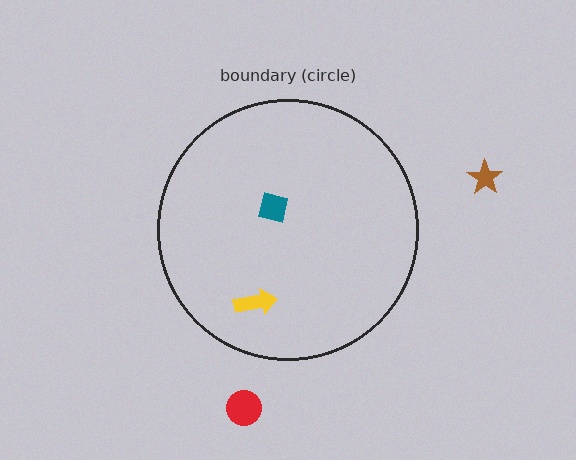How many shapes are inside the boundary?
2 inside, 2 outside.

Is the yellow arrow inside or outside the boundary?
Inside.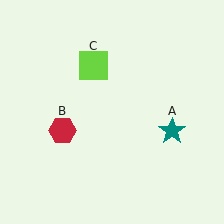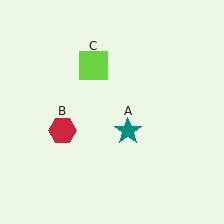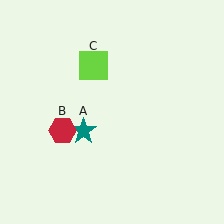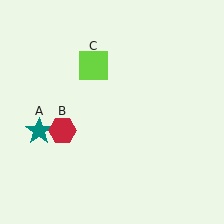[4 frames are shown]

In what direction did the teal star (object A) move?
The teal star (object A) moved left.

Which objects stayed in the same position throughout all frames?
Red hexagon (object B) and lime square (object C) remained stationary.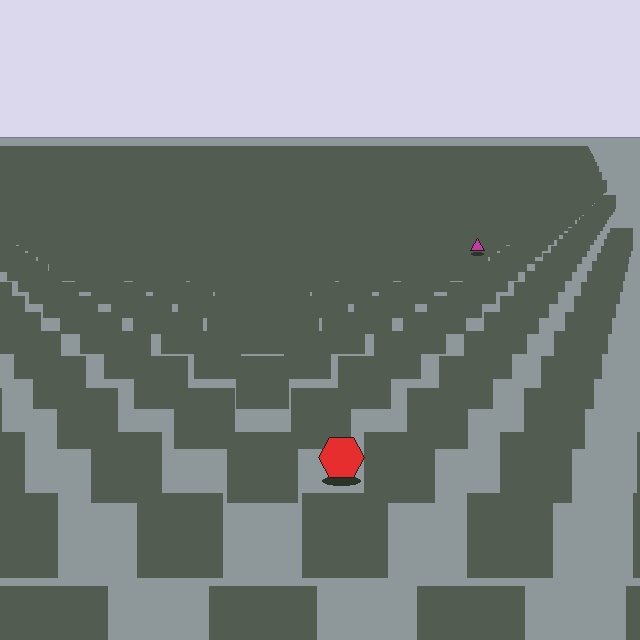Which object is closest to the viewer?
The red hexagon is closest. The texture marks near it are larger and more spread out.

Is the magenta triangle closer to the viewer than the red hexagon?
No. The red hexagon is closer — you can tell from the texture gradient: the ground texture is coarser near it.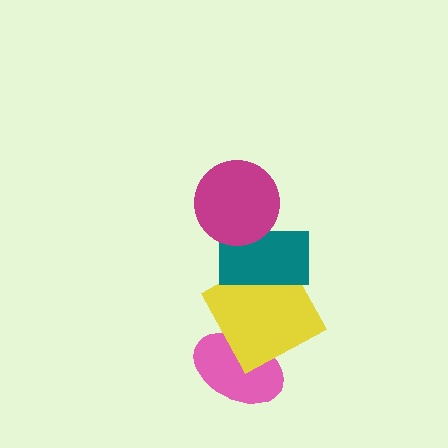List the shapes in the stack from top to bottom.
From top to bottom: the magenta circle, the teal rectangle, the yellow square, the pink ellipse.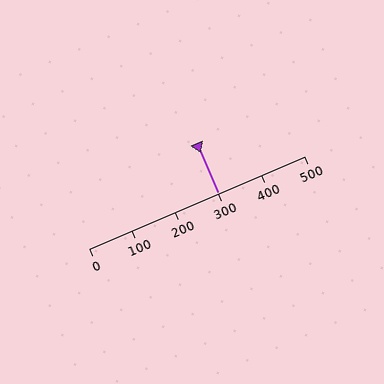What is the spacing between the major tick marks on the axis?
The major ticks are spaced 100 apart.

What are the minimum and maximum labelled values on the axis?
The axis runs from 0 to 500.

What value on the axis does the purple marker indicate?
The marker indicates approximately 300.